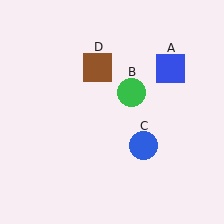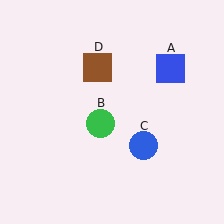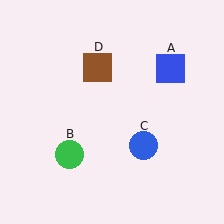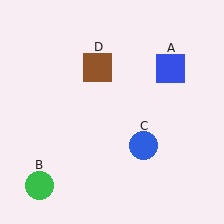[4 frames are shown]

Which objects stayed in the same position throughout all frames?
Blue square (object A) and blue circle (object C) and brown square (object D) remained stationary.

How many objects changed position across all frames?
1 object changed position: green circle (object B).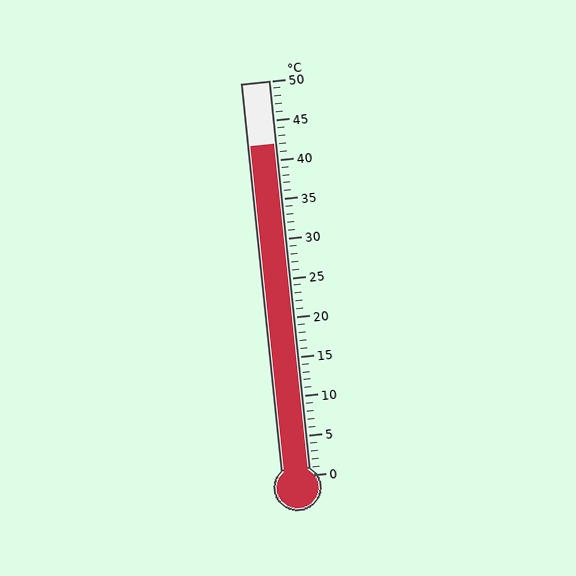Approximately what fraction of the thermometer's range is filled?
The thermometer is filled to approximately 85% of its range.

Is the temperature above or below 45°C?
The temperature is below 45°C.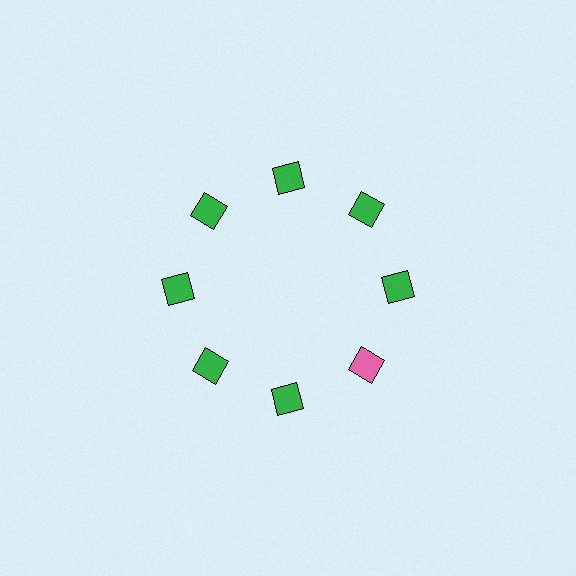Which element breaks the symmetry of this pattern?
The pink square at roughly the 4 o'clock position breaks the symmetry. All other shapes are green squares.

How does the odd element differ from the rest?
It has a different color: pink instead of green.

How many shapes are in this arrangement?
There are 8 shapes arranged in a ring pattern.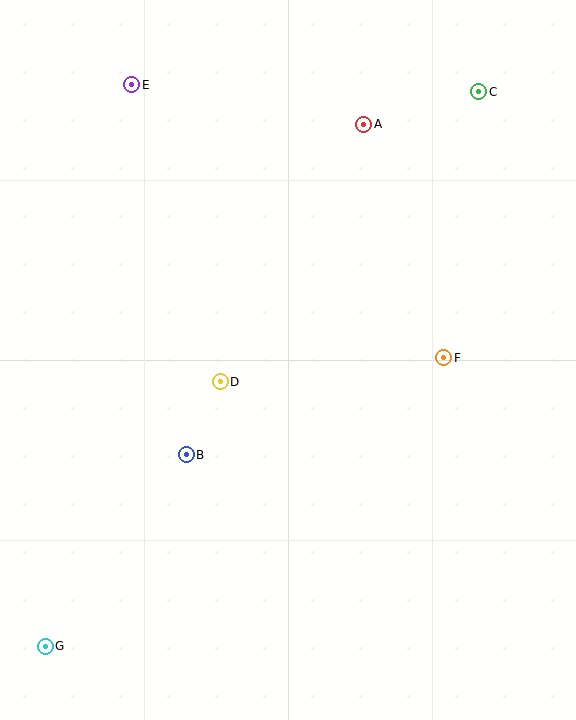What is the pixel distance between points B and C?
The distance between B and C is 466 pixels.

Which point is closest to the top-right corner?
Point C is closest to the top-right corner.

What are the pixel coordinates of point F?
Point F is at (444, 358).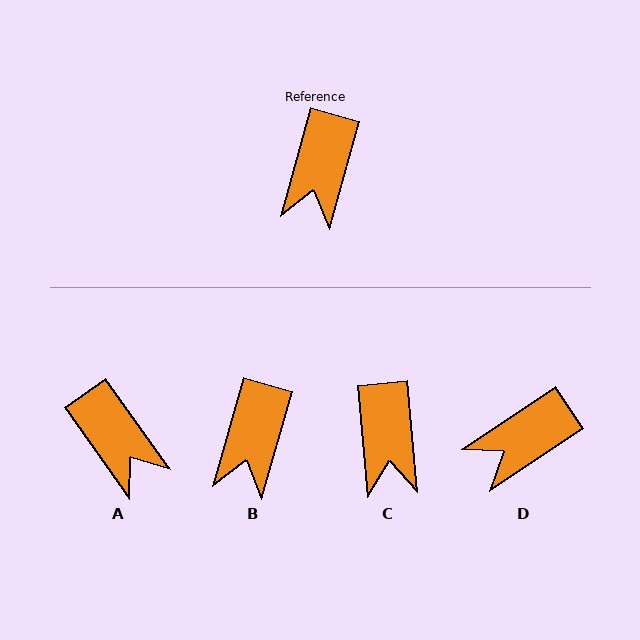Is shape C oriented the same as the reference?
No, it is off by about 21 degrees.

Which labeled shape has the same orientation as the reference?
B.